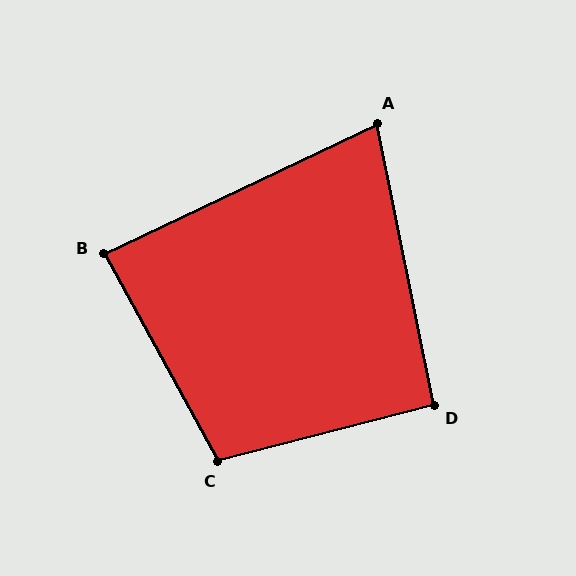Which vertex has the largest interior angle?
C, at approximately 104 degrees.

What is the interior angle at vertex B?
Approximately 87 degrees (approximately right).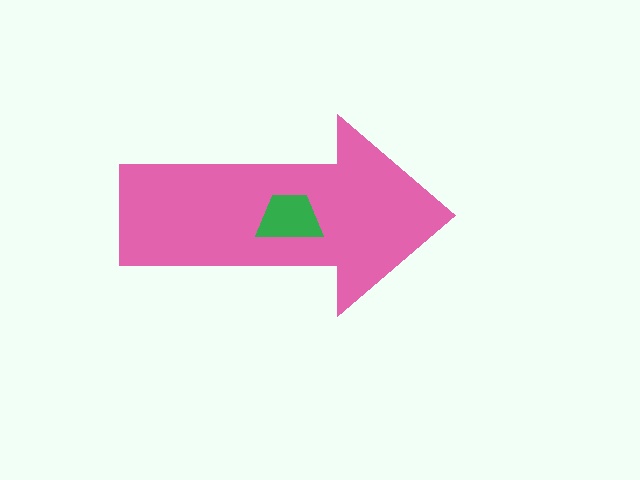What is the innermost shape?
The green trapezoid.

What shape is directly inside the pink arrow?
The green trapezoid.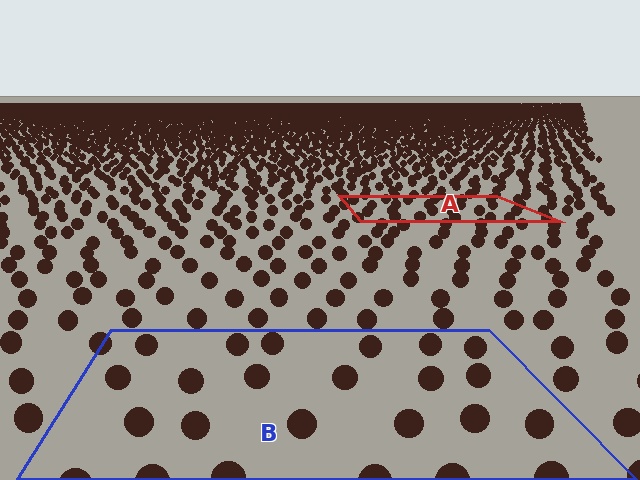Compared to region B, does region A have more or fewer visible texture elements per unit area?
Region A has more texture elements per unit area — they are packed more densely because it is farther away.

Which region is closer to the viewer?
Region B is closer. The texture elements there are larger and more spread out.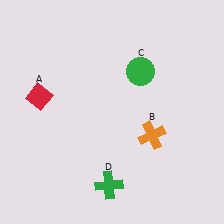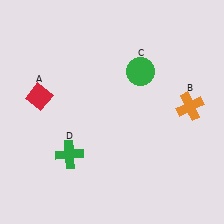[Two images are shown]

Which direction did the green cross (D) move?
The green cross (D) moved left.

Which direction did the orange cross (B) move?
The orange cross (B) moved right.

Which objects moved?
The objects that moved are: the orange cross (B), the green cross (D).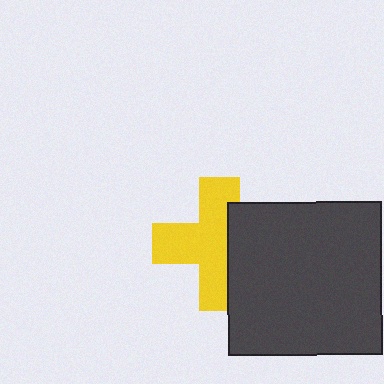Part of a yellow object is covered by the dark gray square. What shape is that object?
It is a cross.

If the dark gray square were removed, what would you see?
You would see the complete yellow cross.